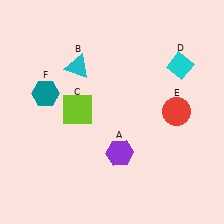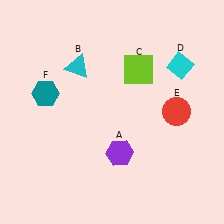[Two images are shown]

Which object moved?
The lime square (C) moved right.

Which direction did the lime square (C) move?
The lime square (C) moved right.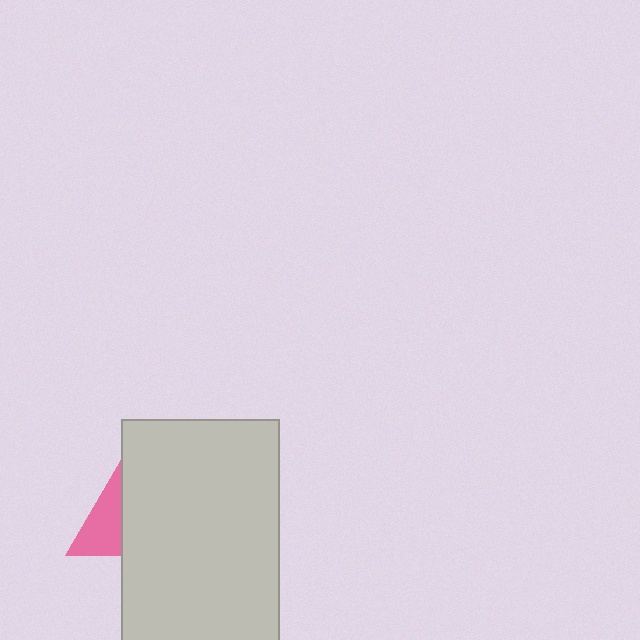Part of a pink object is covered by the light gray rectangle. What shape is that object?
It is a triangle.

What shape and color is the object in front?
The object in front is a light gray rectangle.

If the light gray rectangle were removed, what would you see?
You would see the complete pink triangle.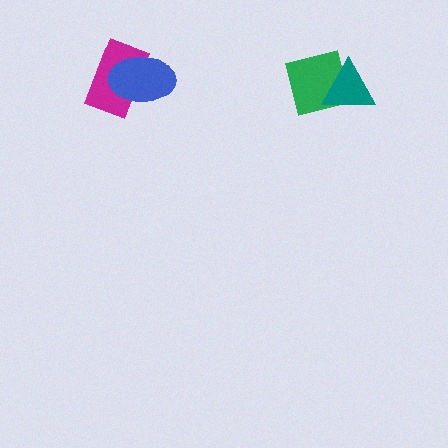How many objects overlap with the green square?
1 object overlaps with the green square.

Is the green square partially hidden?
Yes, it is partially covered by another shape.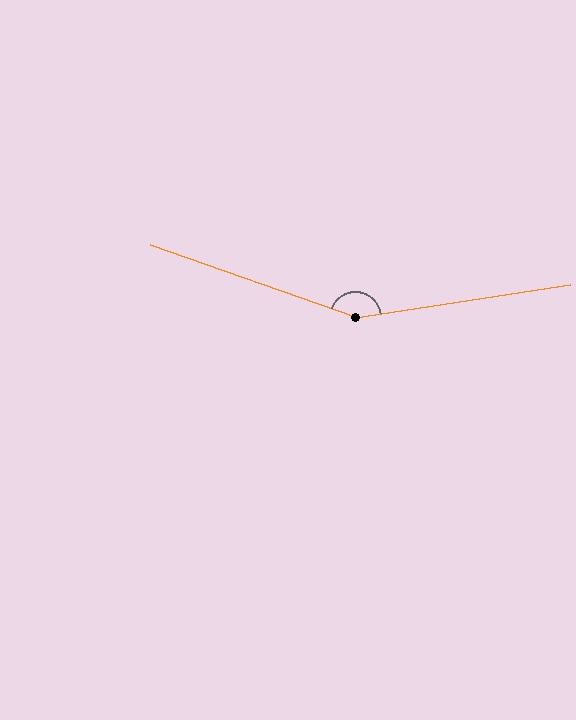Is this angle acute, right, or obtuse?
It is obtuse.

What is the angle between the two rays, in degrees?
Approximately 152 degrees.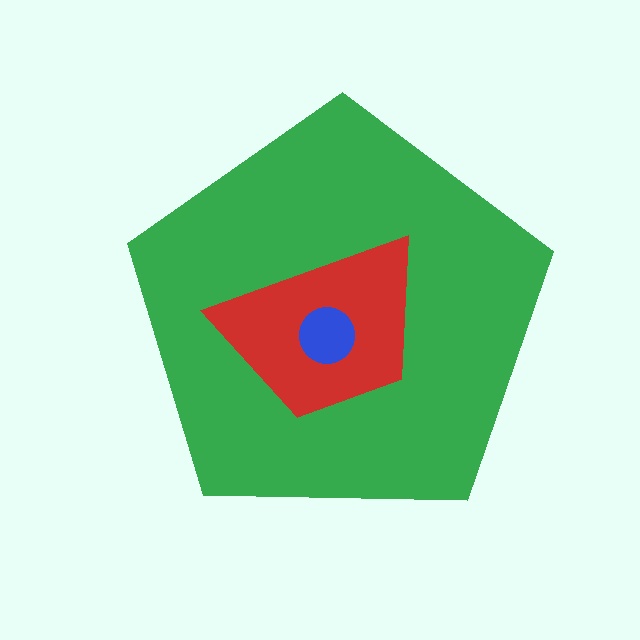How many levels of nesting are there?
3.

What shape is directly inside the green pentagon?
The red trapezoid.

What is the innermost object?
The blue circle.